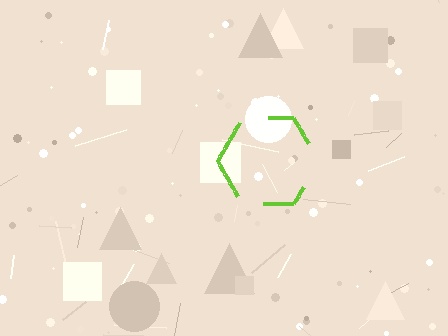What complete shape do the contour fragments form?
The contour fragments form a hexagon.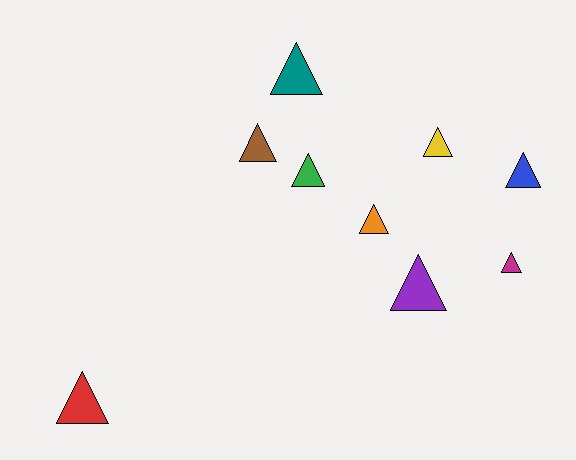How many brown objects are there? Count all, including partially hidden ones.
There is 1 brown object.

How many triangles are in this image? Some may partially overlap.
There are 9 triangles.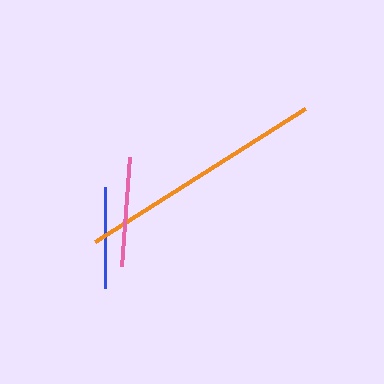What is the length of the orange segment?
The orange segment is approximately 249 pixels long.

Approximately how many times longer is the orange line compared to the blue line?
The orange line is approximately 2.4 times the length of the blue line.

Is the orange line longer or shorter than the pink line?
The orange line is longer than the pink line.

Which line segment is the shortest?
The blue line is the shortest at approximately 102 pixels.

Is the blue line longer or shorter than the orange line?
The orange line is longer than the blue line.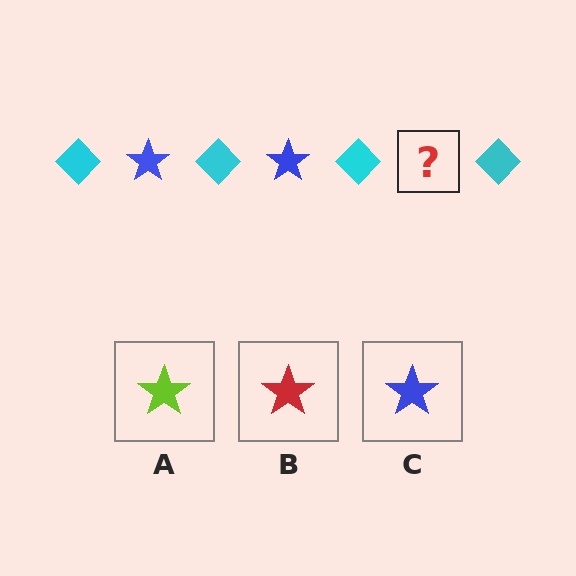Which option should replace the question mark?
Option C.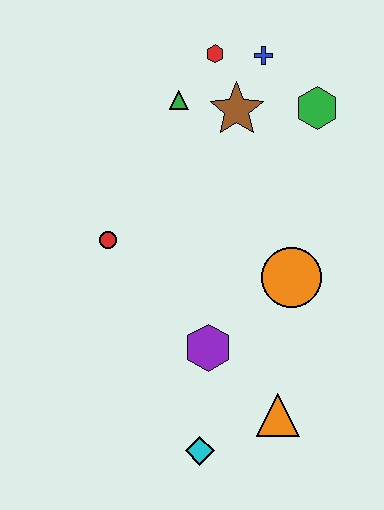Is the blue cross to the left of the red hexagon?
No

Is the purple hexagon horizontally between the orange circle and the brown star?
No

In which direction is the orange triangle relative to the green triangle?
The orange triangle is below the green triangle.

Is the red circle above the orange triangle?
Yes